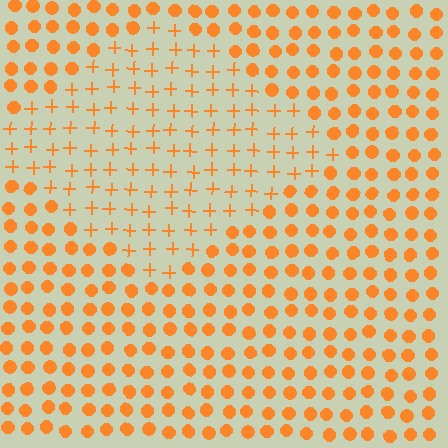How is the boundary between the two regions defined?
The boundary is defined by a change in element shape: plus signs inside vs. circles outside. All elements share the same color and spacing.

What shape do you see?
I see a diamond.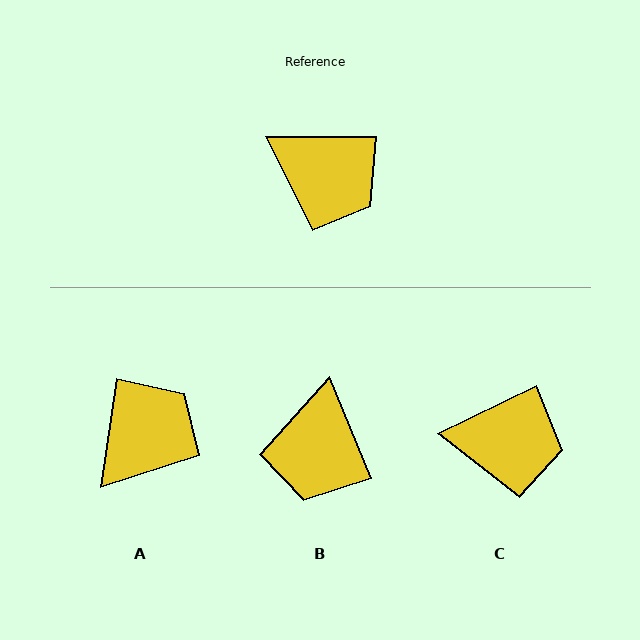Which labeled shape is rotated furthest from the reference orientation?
A, about 82 degrees away.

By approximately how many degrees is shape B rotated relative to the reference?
Approximately 68 degrees clockwise.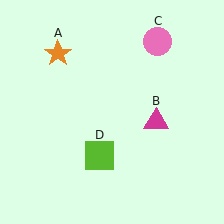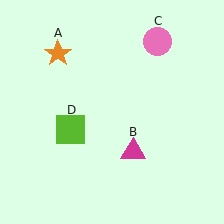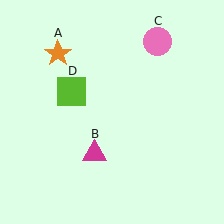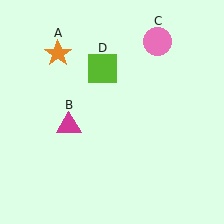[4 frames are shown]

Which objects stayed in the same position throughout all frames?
Orange star (object A) and pink circle (object C) remained stationary.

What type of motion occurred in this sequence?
The magenta triangle (object B), lime square (object D) rotated clockwise around the center of the scene.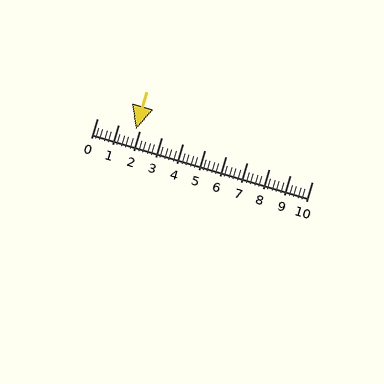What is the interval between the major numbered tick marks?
The major tick marks are spaced 1 units apart.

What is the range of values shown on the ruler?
The ruler shows values from 0 to 10.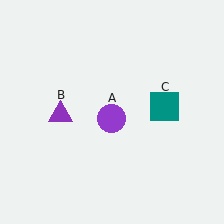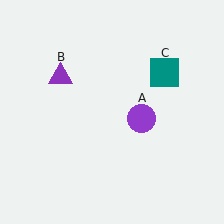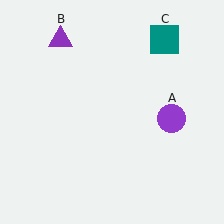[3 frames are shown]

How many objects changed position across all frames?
3 objects changed position: purple circle (object A), purple triangle (object B), teal square (object C).